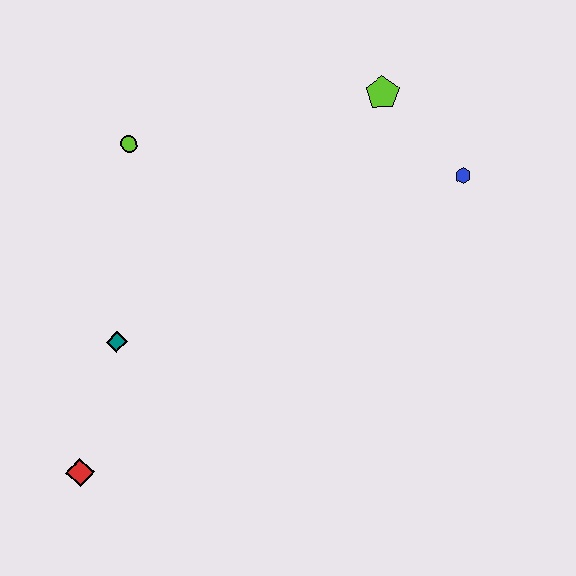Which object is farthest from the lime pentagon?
The red diamond is farthest from the lime pentagon.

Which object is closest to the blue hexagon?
The lime pentagon is closest to the blue hexagon.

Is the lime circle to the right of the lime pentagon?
No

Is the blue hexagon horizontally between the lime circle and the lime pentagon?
No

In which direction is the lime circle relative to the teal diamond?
The lime circle is above the teal diamond.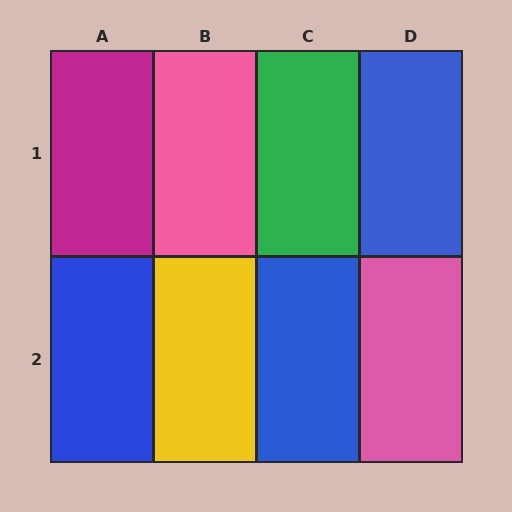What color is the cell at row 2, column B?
Yellow.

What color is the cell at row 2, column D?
Pink.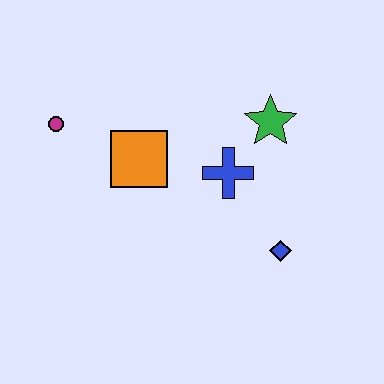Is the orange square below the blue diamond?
No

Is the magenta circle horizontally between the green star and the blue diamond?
No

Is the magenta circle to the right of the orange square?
No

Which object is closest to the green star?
The blue cross is closest to the green star.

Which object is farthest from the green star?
The magenta circle is farthest from the green star.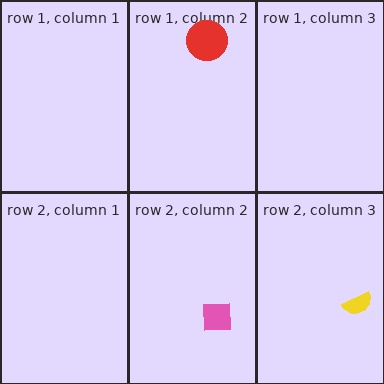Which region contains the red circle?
The row 1, column 2 region.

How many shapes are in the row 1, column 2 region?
1.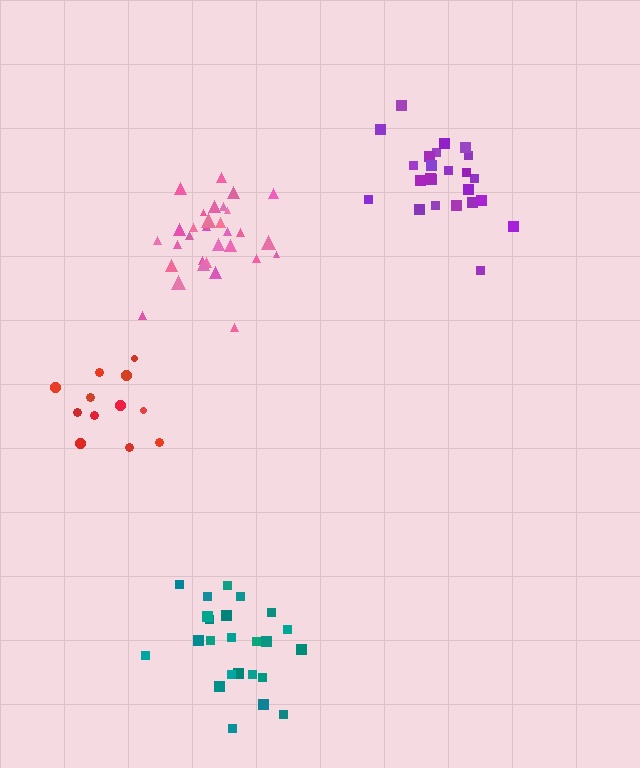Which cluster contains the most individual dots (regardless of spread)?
Pink (31).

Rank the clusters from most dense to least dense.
pink, purple, teal, red.